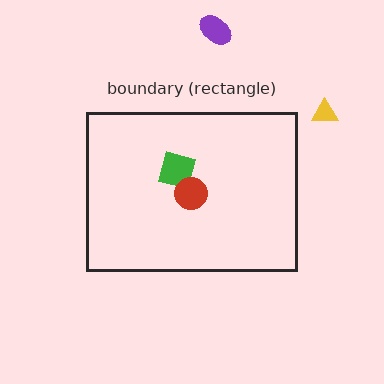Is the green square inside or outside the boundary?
Inside.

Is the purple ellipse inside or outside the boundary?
Outside.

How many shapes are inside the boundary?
2 inside, 2 outside.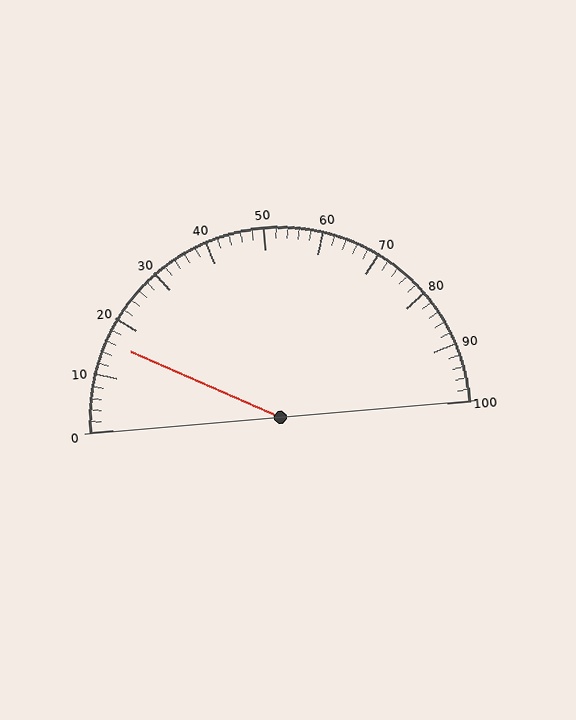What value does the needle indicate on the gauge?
The needle indicates approximately 16.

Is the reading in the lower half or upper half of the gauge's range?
The reading is in the lower half of the range (0 to 100).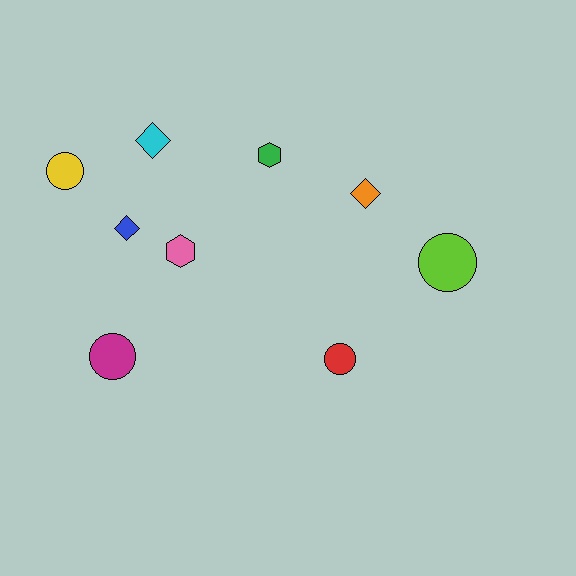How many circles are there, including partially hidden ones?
There are 4 circles.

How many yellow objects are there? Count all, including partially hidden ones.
There is 1 yellow object.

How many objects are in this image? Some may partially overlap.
There are 9 objects.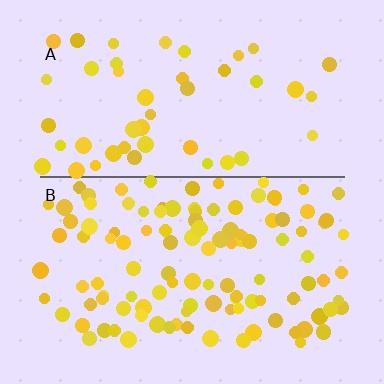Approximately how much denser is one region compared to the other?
Approximately 2.4× — region B over region A.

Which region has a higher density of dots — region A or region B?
B (the bottom).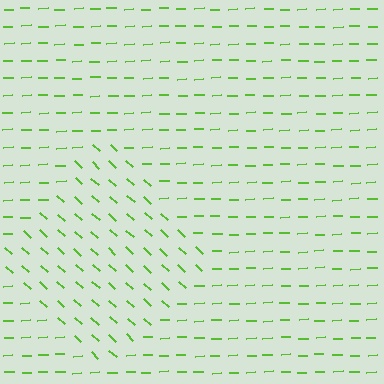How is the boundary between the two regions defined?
The boundary is defined purely by a change in line orientation (approximately 45 degrees difference). All lines are the same color and thickness.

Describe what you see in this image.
The image is filled with small lime line segments. A diamond region in the image has lines oriented differently from the surrounding lines, creating a visible texture boundary.